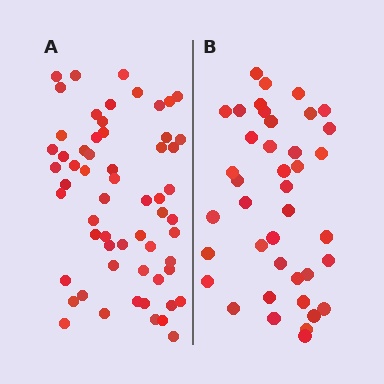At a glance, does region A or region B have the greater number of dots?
Region A (the left region) has more dots.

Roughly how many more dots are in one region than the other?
Region A has approximately 20 more dots than region B.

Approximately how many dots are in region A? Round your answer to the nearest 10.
About 60 dots.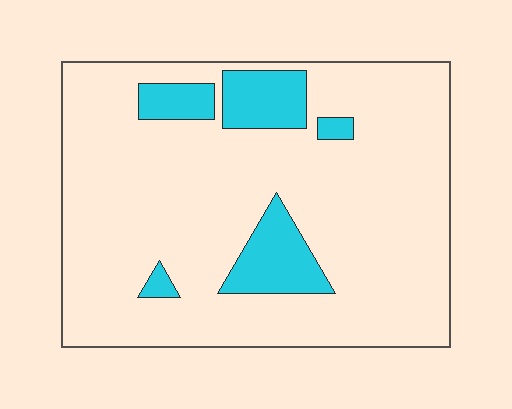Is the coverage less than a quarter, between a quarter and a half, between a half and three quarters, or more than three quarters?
Less than a quarter.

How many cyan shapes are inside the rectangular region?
5.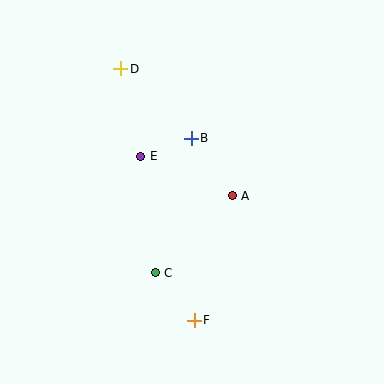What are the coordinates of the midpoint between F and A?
The midpoint between F and A is at (213, 258).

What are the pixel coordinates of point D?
Point D is at (121, 69).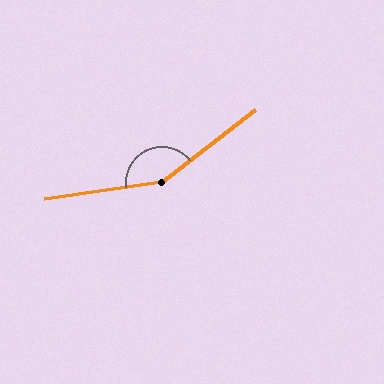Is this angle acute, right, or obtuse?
It is obtuse.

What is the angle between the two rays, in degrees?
Approximately 150 degrees.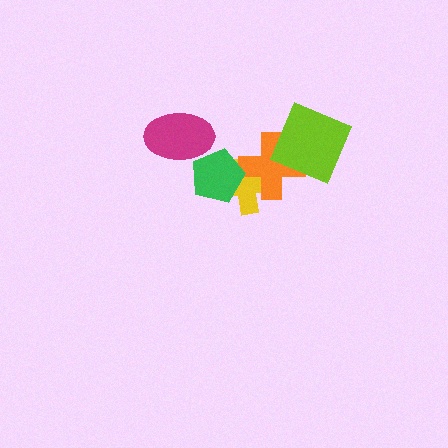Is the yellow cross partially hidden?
Yes, it is partially covered by another shape.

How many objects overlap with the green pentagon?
3 objects overlap with the green pentagon.